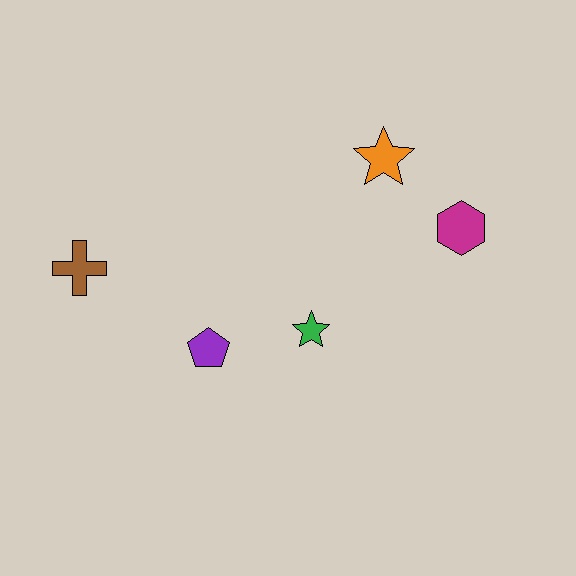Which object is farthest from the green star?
The brown cross is farthest from the green star.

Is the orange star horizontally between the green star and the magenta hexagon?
Yes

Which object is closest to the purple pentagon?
The green star is closest to the purple pentagon.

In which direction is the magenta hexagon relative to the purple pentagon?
The magenta hexagon is to the right of the purple pentagon.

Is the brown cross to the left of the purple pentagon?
Yes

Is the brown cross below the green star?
No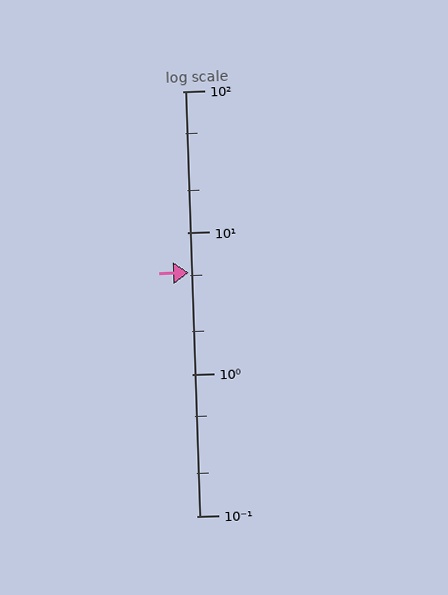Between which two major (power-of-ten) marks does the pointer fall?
The pointer is between 1 and 10.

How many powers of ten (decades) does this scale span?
The scale spans 3 decades, from 0.1 to 100.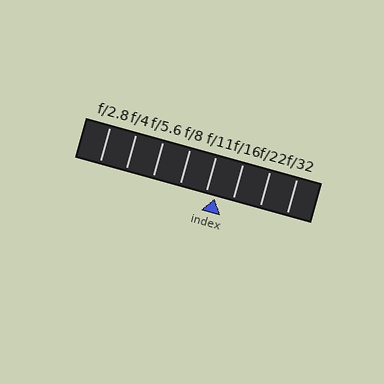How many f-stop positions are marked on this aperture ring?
There are 8 f-stop positions marked.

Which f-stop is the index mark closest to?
The index mark is closest to f/11.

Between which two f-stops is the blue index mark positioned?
The index mark is between f/11 and f/16.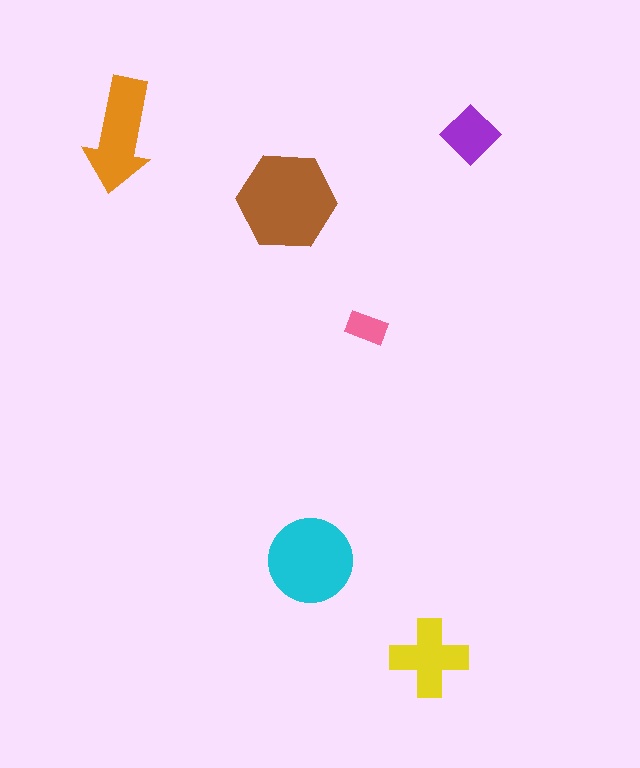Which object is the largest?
The brown hexagon.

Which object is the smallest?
The pink rectangle.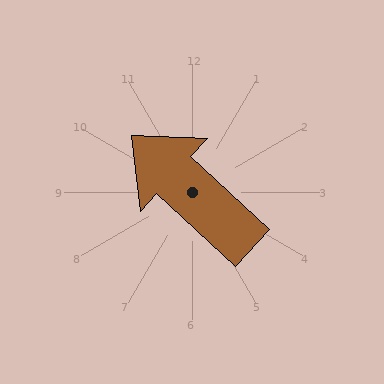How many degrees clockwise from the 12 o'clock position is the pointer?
Approximately 313 degrees.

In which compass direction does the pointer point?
Northwest.